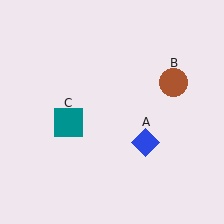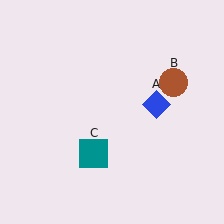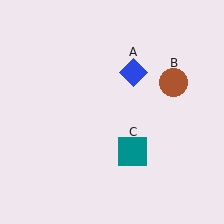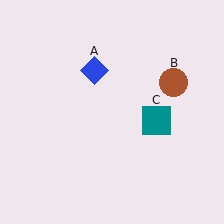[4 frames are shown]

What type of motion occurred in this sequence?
The blue diamond (object A), teal square (object C) rotated counterclockwise around the center of the scene.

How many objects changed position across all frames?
2 objects changed position: blue diamond (object A), teal square (object C).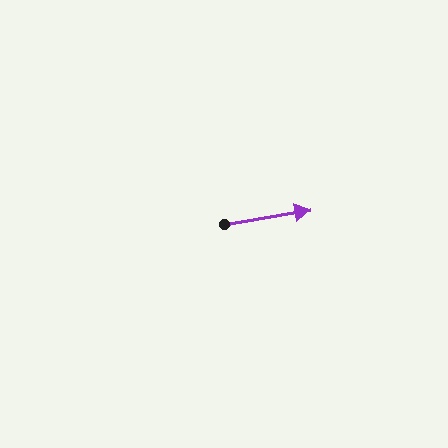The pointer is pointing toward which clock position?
Roughly 3 o'clock.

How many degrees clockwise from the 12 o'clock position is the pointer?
Approximately 81 degrees.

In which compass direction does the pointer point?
East.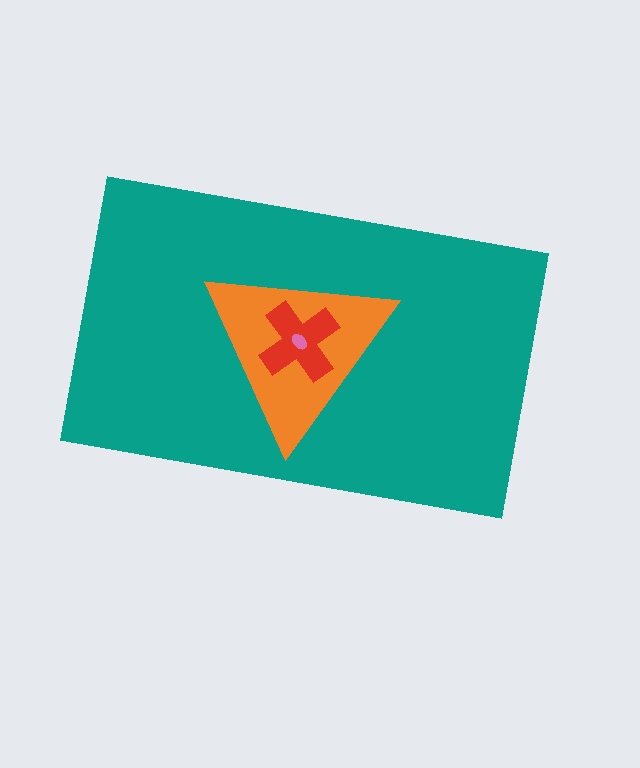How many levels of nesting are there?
4.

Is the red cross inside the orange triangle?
Yes.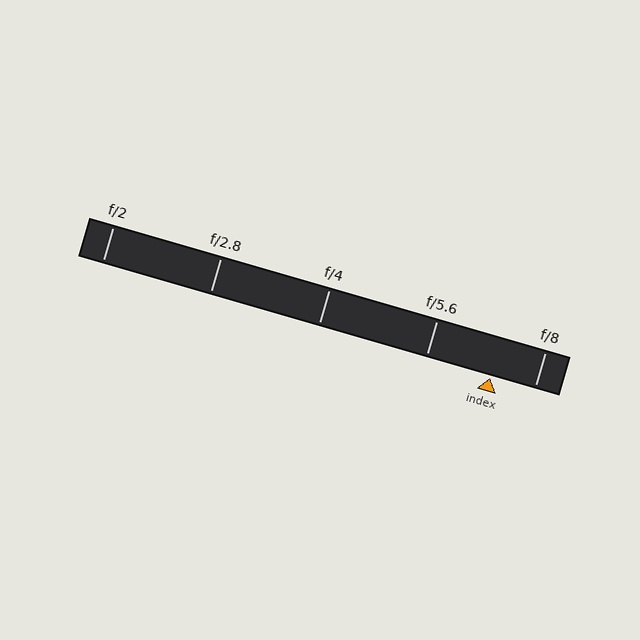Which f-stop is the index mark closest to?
The index mark is closest to f/8.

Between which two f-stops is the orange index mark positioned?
The index mark is between f/5.6 and f/8.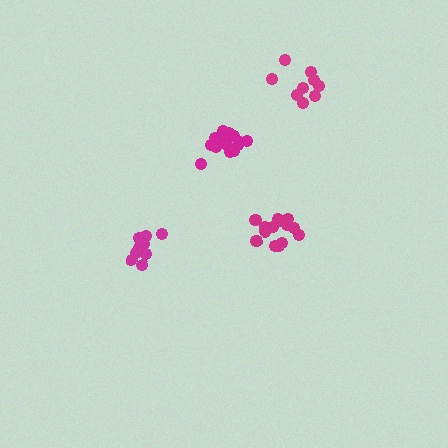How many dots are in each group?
Group 1: 15 dots, Group 2: 15 dots, Group 3: 9 dots, Group 4: 11 dots (50 total).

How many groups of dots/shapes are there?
There are 4 groups.